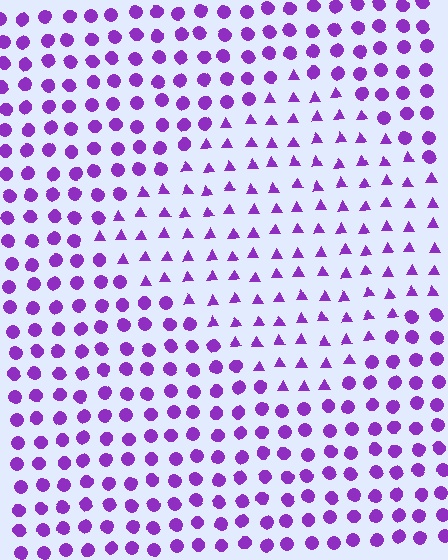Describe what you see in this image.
The image is filled with small purple elements arranged in a uniform grid. A diamond-shaped region contains triangles, while the surrounding area contains circles. The boundary is defined purely by the change in element shape.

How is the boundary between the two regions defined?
The boundary is defined by a change in element shape: triangles inside vs. circles outside. All elements share the same color and spacing.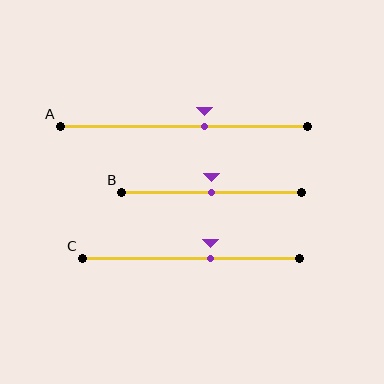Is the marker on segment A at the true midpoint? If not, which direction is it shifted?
No, the marker on segment A is shifted to the right by about 9% of the segment length.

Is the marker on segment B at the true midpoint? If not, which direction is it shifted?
Yes, the marker on segment B is at the true midpoint.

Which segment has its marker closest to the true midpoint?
Segment B has its marker closest to the true midpoint.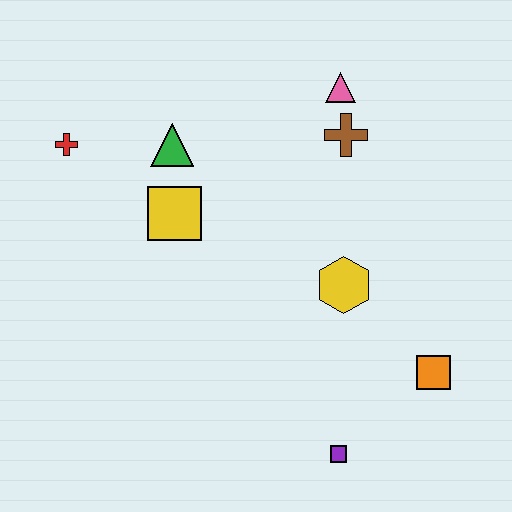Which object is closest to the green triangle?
The yellow square is closest to the green triangle.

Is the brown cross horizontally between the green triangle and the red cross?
No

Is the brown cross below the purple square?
No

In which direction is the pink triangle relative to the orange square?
The pink triangle is above the orange square.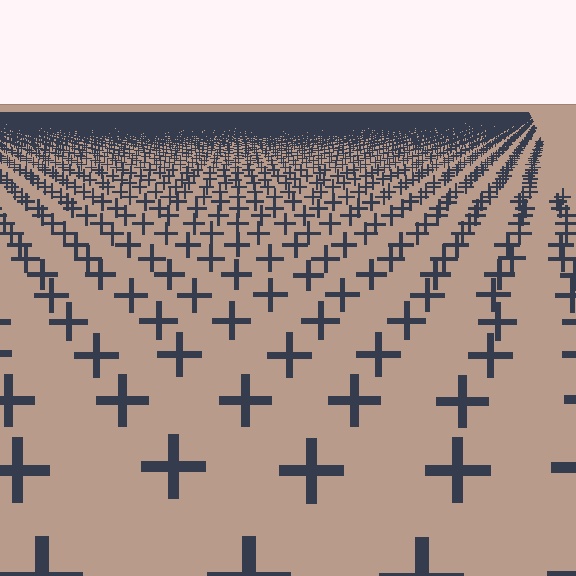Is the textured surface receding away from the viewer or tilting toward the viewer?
The surface is receding away from the viewer. Texture elements get smaller and denser toward the top.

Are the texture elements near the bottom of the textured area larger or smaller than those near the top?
Larger. Near the bottom, elements are closer to the viewer and appear at a bigger on-screen size.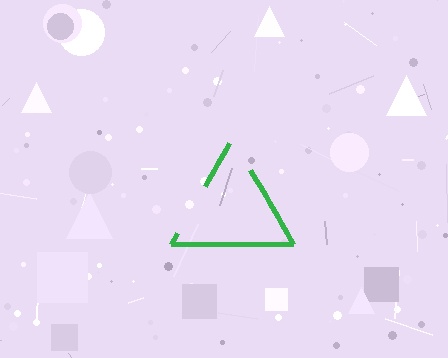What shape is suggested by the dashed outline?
The dashed outline suggests a triangle.